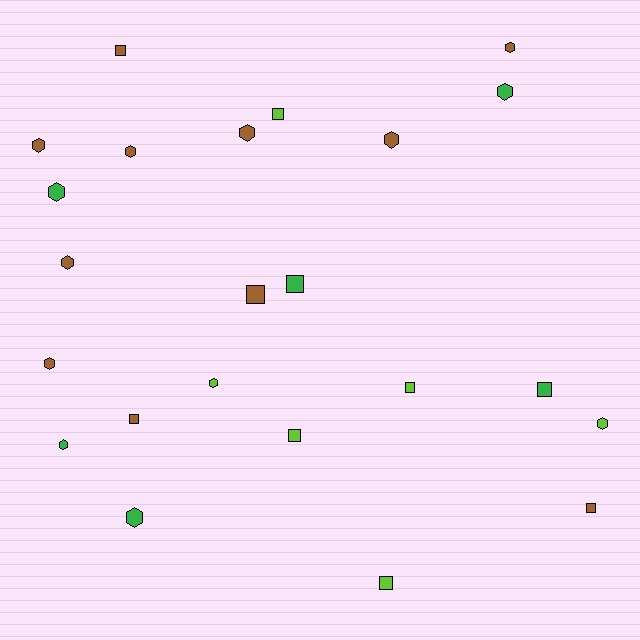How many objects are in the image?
There are 23 objects.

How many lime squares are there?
There are 4 lime squares.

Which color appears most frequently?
Brown, with 11 objects.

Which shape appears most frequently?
Hexagon, with 13 objects.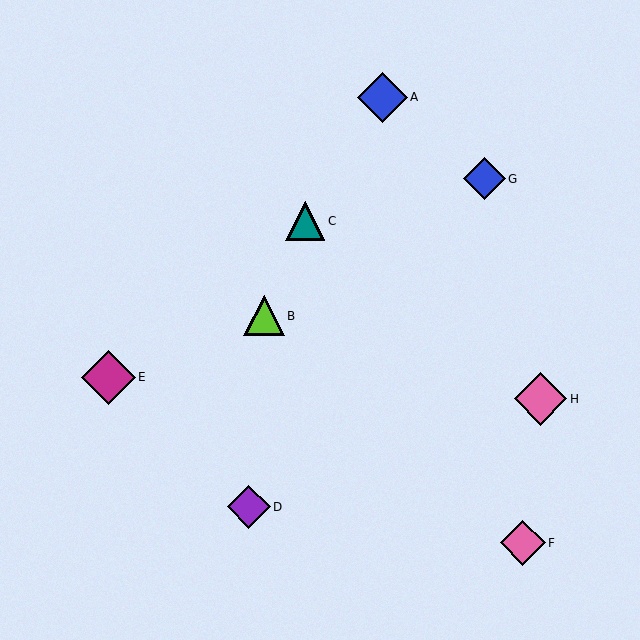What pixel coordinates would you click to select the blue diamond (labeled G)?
Click at (484, 179) to select the blue diamond G.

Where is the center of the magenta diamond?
The center of the magenta diamond is at (108, 377).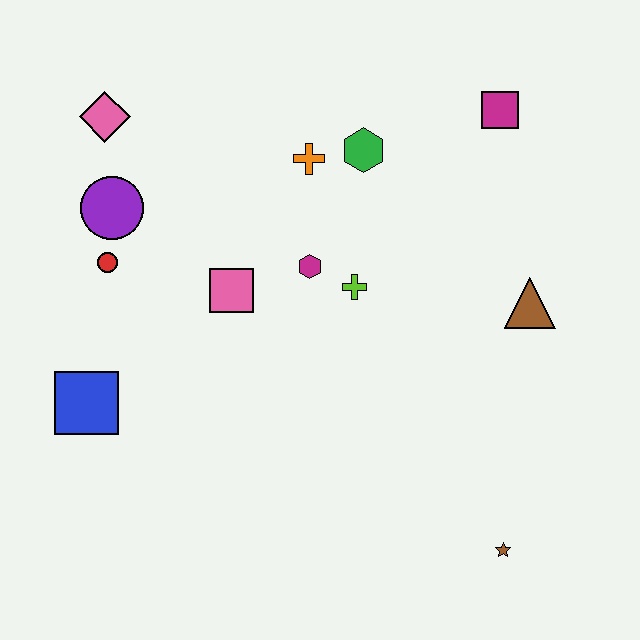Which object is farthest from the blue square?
The magenta square is farthest from the blue square.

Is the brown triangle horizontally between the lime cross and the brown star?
No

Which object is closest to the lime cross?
The magenta hexagon is closest to the lime cross.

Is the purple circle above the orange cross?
No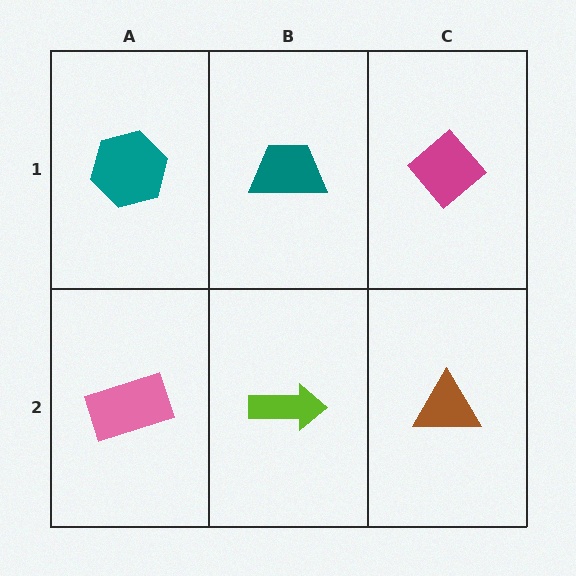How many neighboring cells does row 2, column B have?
3.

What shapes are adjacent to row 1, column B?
A lime arrow (row 2, column B), a teal hexagon (row 1, column A), a magenta diamond (row 1, column C).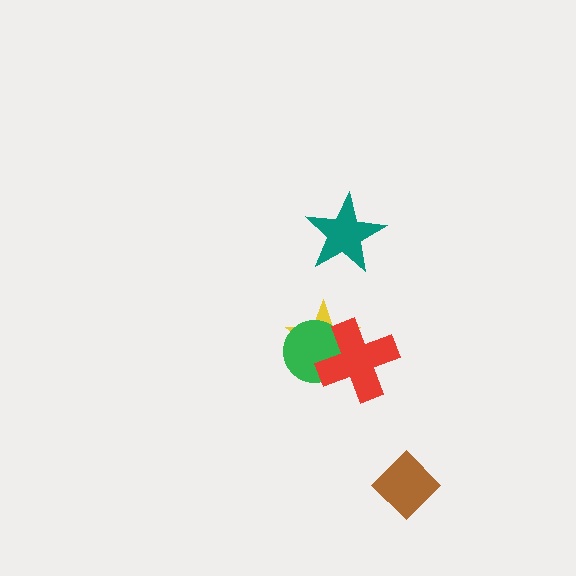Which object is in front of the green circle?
The red cross is in front of the green circle.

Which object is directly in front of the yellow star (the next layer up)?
The green circle is directly in front of the yellow star.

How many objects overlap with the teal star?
0 objects overlap with the teal star.